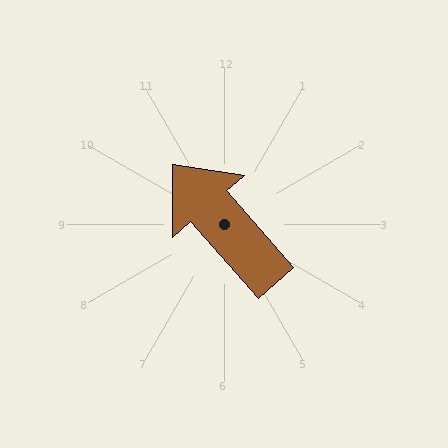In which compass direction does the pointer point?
Northwest.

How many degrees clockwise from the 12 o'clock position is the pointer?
Approximately 319 degrees.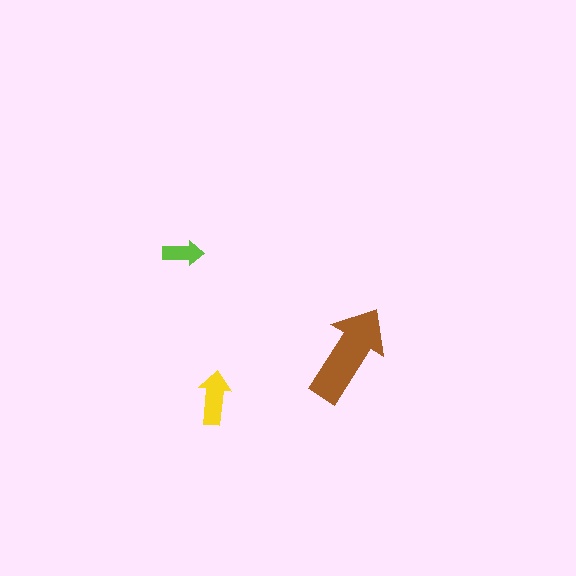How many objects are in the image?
There are 3 objects in the image.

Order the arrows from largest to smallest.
the brown one, the yellow one, the lime one.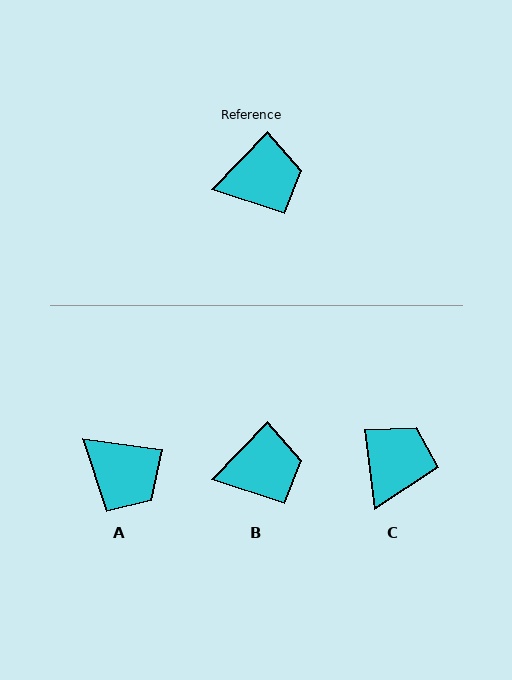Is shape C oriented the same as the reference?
No, it is off by about 52 degrees.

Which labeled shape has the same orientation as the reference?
B.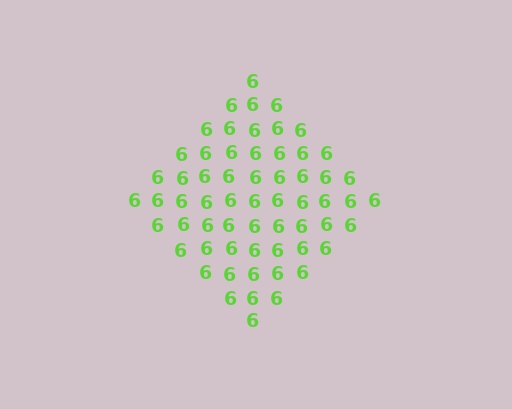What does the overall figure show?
The overall figure shows a diamond.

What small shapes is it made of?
It is made of small digit 6's.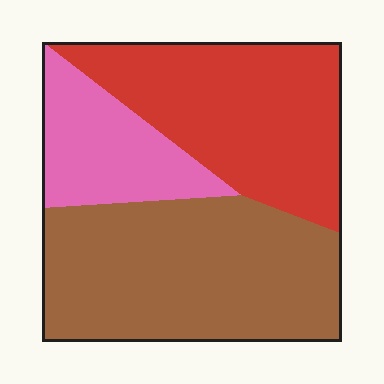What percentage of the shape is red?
Red covers about 35% of the shape.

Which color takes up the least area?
Pink, at roughly 20%.